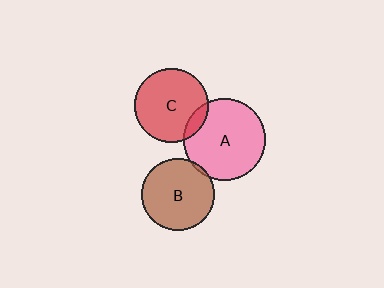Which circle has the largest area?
Circle A (pink).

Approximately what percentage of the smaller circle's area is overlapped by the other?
Approximately 10%.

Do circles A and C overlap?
Yes.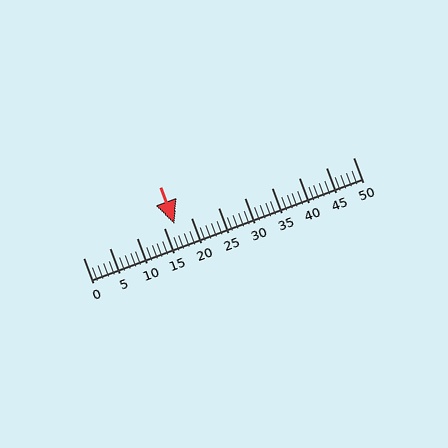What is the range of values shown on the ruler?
The ruler shows values from 0 to 50.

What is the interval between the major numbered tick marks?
The major tick marks are spaced 5 units apart.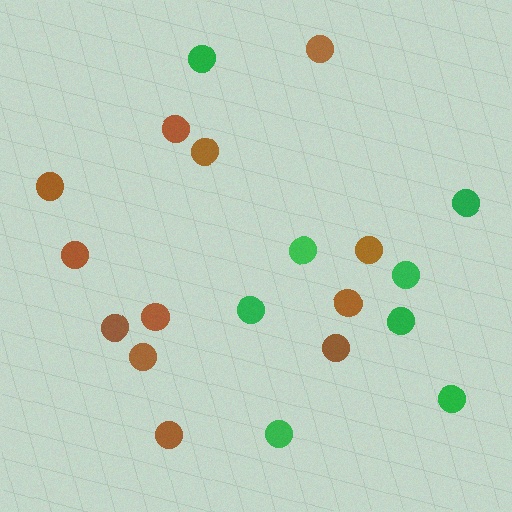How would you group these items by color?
There are 2 groups: one group of brown circles (12) and one group of green circles (8).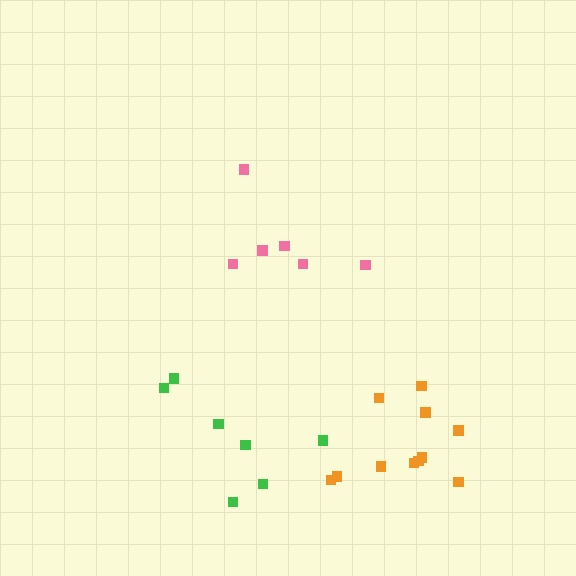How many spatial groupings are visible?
There are 3 spatial groupings.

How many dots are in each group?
Group 1: 6 dots, Group 2: 11 dots, Group 3: 7 dots (24 total).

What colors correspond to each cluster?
The clusters are colored: pink, orange, green.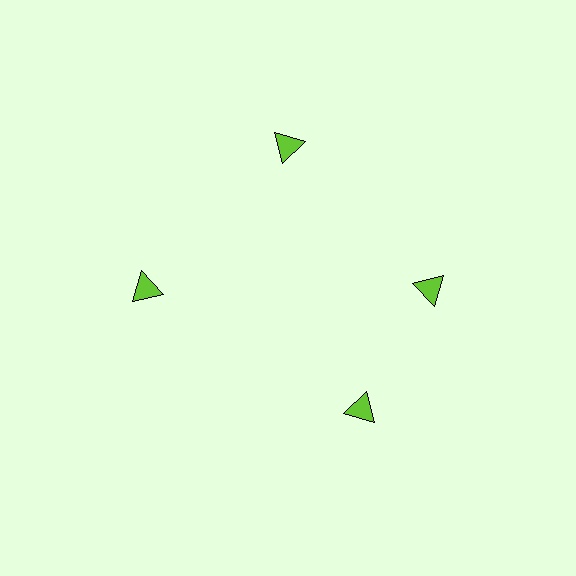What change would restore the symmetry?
The symmetry would be restored by rotating it back into even spacing with its neighbors so that all 4 triangles sit at equal angles and equal distance from the center.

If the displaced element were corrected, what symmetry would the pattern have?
It would have 4-fold rotational symmetry — the pattern would map onto itself every 90 degrees.